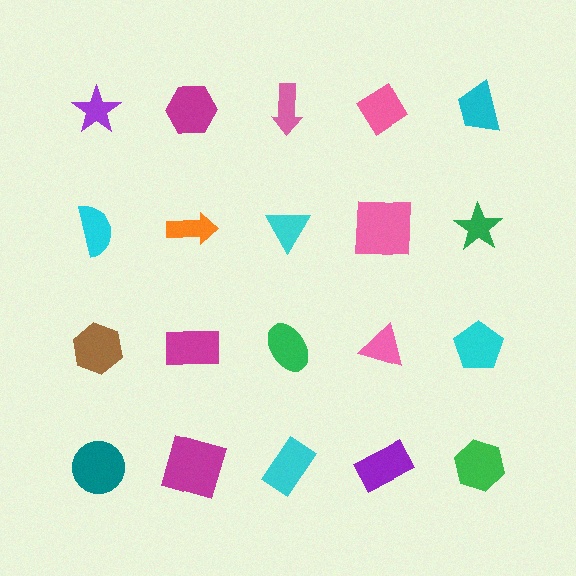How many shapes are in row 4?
5 shapes.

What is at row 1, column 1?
A purple star.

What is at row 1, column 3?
A pink arrow.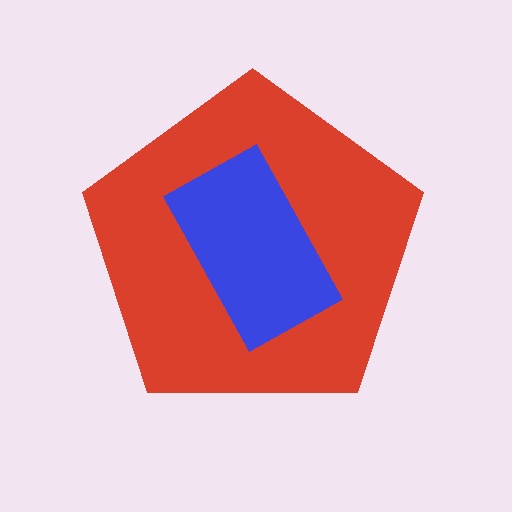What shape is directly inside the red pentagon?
The blue rectangle.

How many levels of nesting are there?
2.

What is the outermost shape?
The red pentagon.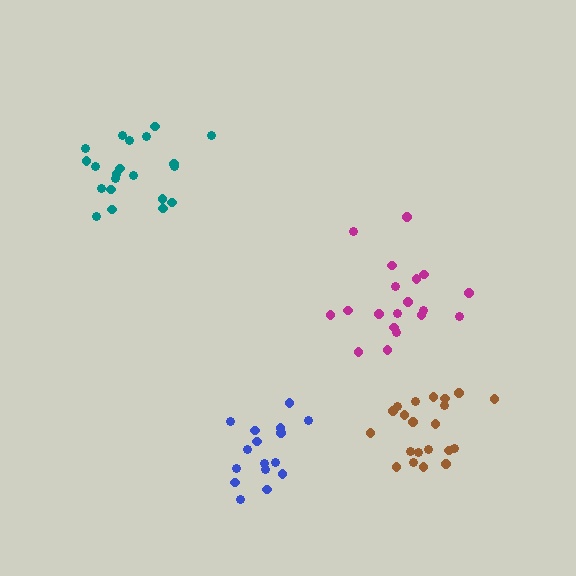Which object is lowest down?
The blue cluster is bottommost.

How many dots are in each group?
Group 1: 21 dots, Group 2: 16 dots, Group 3: 19 dots, Group 4: 21 dots (77 total).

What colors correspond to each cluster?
The clusters are colored: brown, blue, magenta, teal.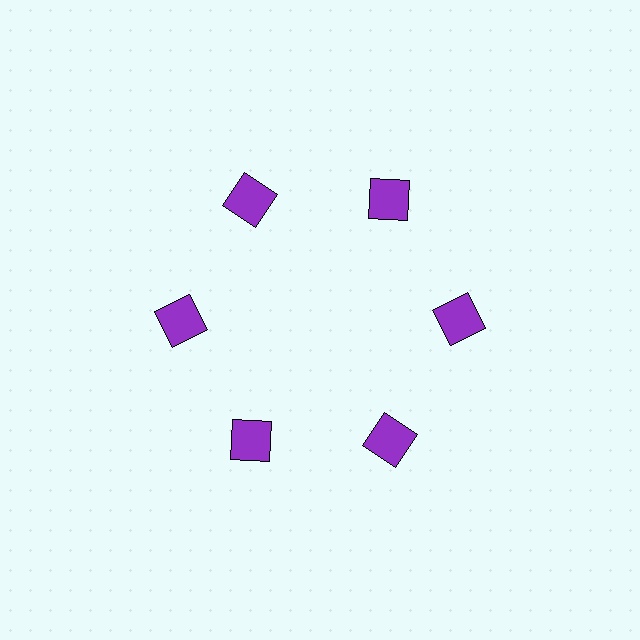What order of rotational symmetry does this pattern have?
This pattern has 6-fold rotational symmetry.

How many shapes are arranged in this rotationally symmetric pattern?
There are 6 shapes, arranged in 6 groups of 1.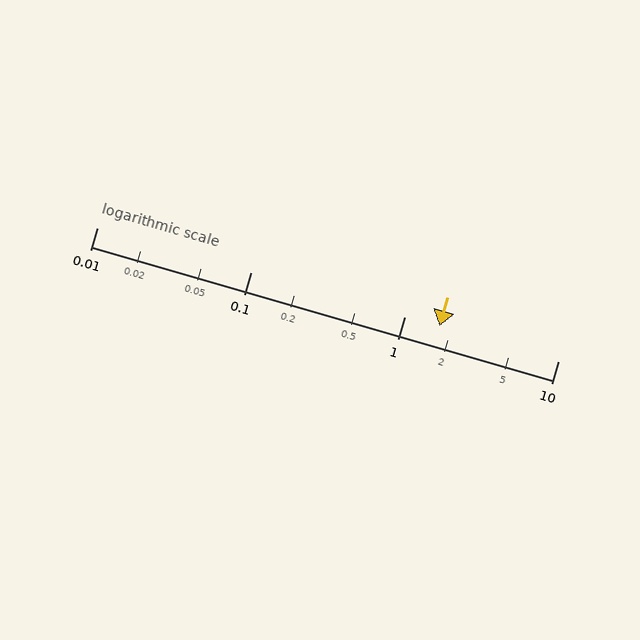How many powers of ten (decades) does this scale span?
The scale spans 3 decades, from 0.01 to 10.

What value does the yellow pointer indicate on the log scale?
The pointer indicates approximately 1.7.